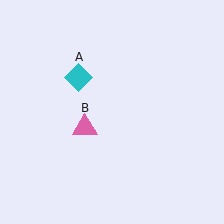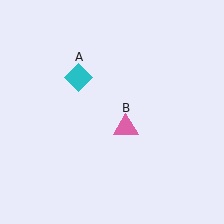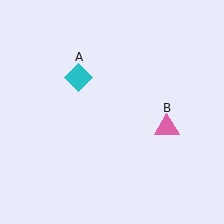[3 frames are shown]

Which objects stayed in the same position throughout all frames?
Cyan diamond (object A) remained stationary.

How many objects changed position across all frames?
1 object changed position: pink triangle (object B).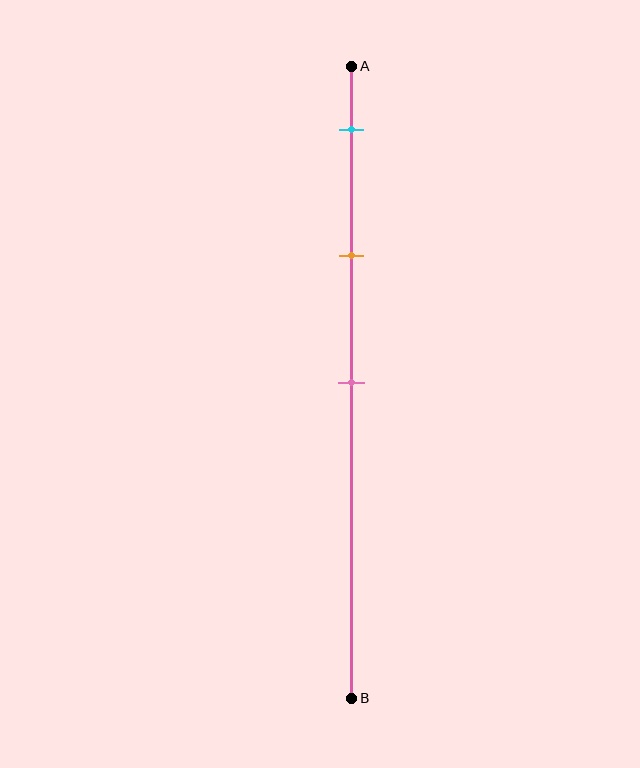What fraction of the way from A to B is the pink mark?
The pink mark is approximately 50% (0.5) of the way from A to B.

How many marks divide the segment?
There are 3 marks dividing the segment.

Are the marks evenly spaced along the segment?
Yes, the marks are approximately evenly spaced.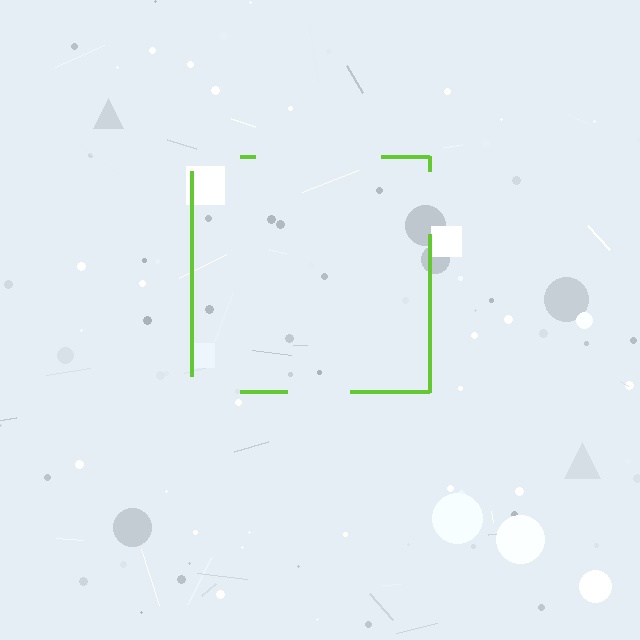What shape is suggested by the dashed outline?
The dashed outline suggests a square.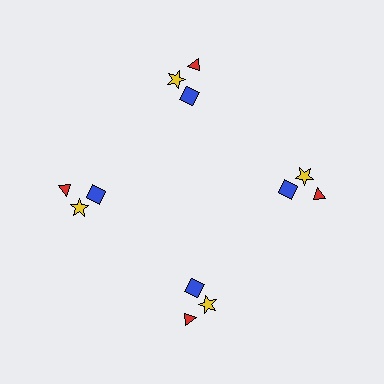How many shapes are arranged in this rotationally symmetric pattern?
There are 12 shapes, arranged in 4 groups of 3.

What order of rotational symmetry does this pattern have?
This pattern has 4-fold rotational symmetry.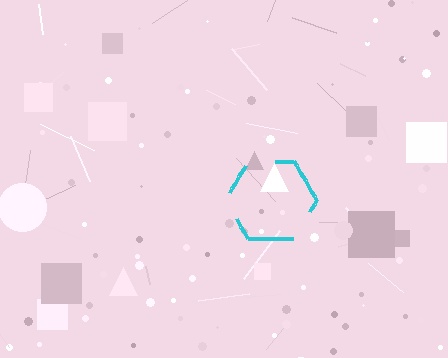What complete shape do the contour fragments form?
The contour fragments form a hexagon.